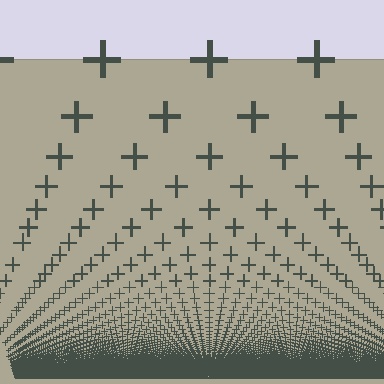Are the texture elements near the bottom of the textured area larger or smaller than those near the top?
Smaller. The gradient is inverted — elements near the bottom are smaller and denser.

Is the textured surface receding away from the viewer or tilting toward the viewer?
The surface appears to tilt toward the viewer. Texture elements get larger and sparser toward the top.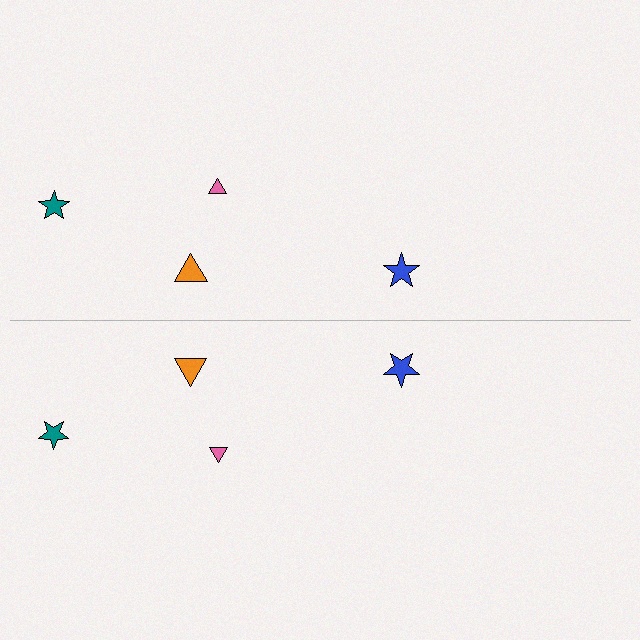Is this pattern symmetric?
Yes, this pattern has bilateral (reflection) symmetry.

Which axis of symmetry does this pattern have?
The pattern has a horizontal axis of symmetry running through the center of the image.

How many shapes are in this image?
There are 8 shapes in this image.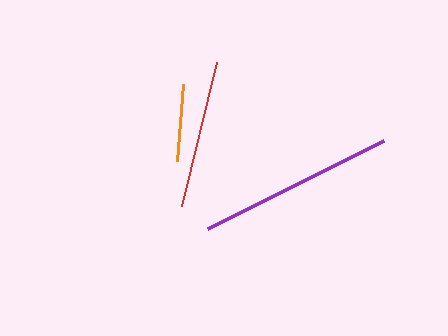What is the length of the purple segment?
The purple segment is approximately 197 pixels long.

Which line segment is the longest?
The purple line is the longest at approximately 197 pixels.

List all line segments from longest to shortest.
From longest to shortest: purple, red, orange.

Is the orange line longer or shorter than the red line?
The red line is longer than the orange line.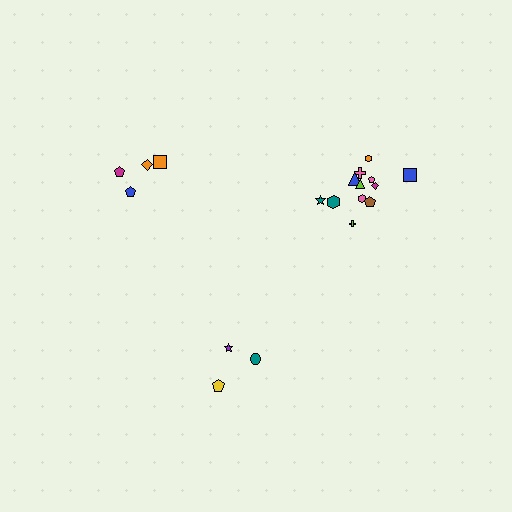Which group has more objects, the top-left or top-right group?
The top-right group.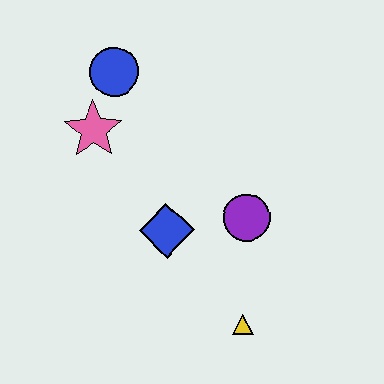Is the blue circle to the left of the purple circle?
Yes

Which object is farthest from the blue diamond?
The blue circle is farthest from the blue diamond.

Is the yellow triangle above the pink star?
No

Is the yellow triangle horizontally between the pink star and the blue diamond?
No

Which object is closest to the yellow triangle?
The purple circle is closest to the yellow triangle.